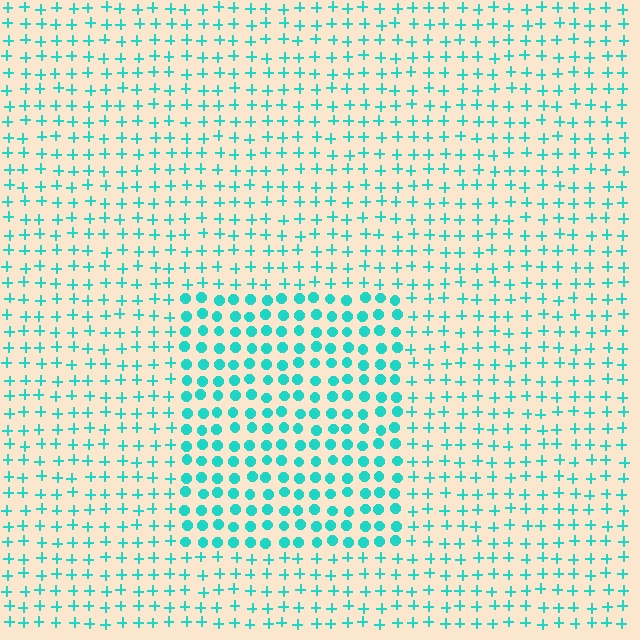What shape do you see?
I see a rectangle.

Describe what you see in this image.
The image is filled with small cyan elements arranged in a uniform grid. A rectangle-shaped region contains circles, while the surrounding area contains plus signs. The boundary is defined purely by the change in element shape.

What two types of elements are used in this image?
The image uses circles inside the rectangle region and plus signs outside it.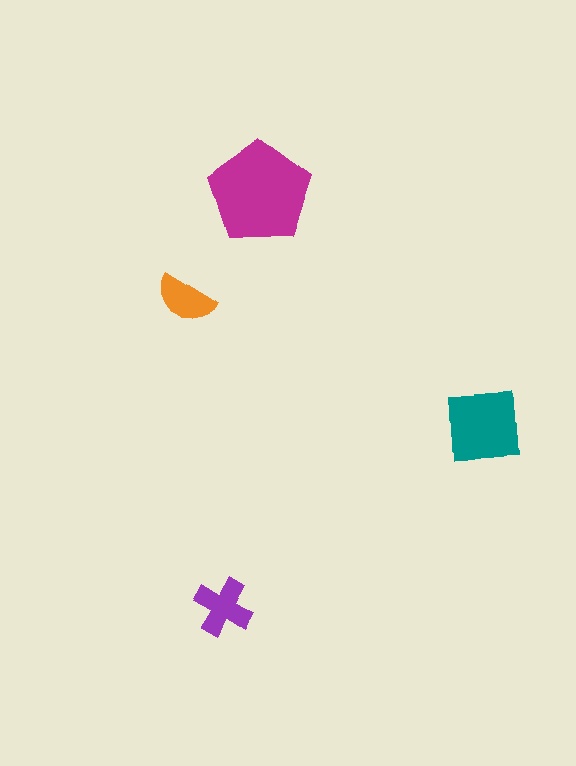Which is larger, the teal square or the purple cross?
The teal square.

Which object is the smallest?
The orange semicircle.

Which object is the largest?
The magenta pentagon.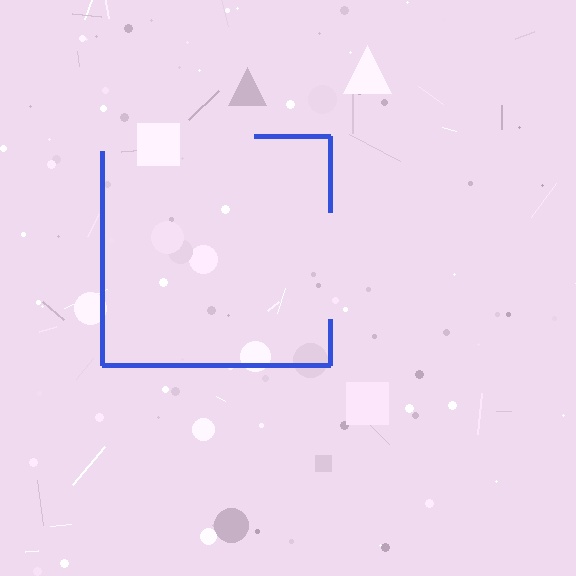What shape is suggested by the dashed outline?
The dashed outline suggests a square.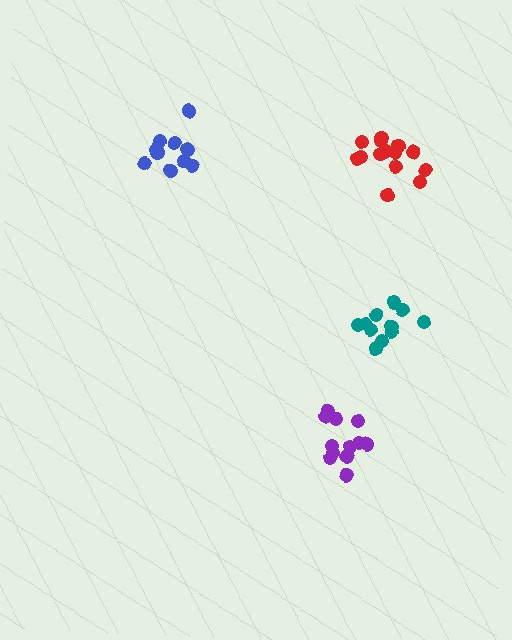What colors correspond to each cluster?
The clusters are colored: red, blue, teal, purple.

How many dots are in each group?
Group 1: 14 dots, Group 2: 10 dots, Group 3: 11 dots, Group 4: 12 dots (47 total).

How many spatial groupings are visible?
There are 4 spatial groupings.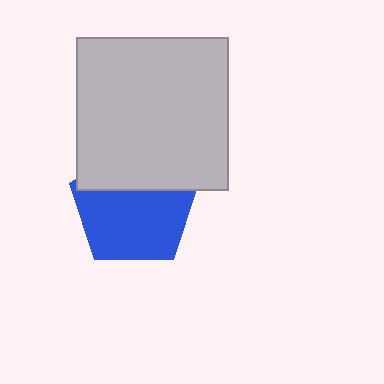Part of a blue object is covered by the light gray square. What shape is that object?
It is a pentagon.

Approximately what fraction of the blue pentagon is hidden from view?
Roughly 37% of the blue pentagon is hidden behind the light gray square.